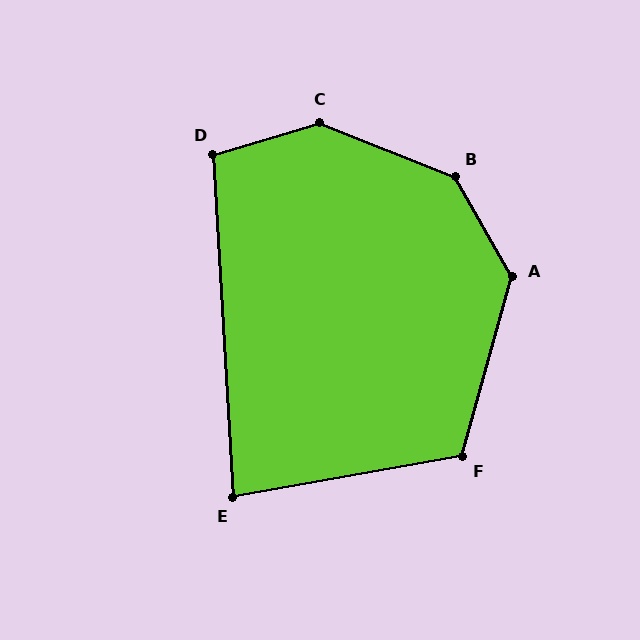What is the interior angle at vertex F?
Approximately 116 degrees (obtuse).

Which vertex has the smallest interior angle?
E, at approximately 83 degrees.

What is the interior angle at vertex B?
Approximately 141 degrees (obtuse).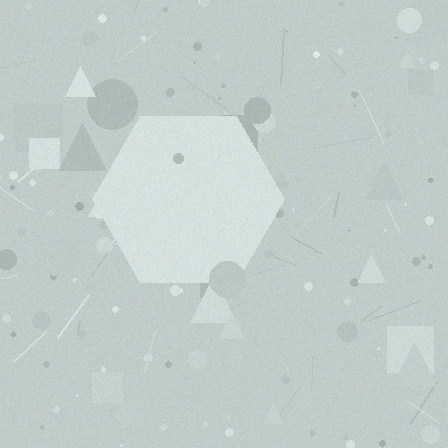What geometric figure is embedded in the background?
A hexagon is embedded in the background.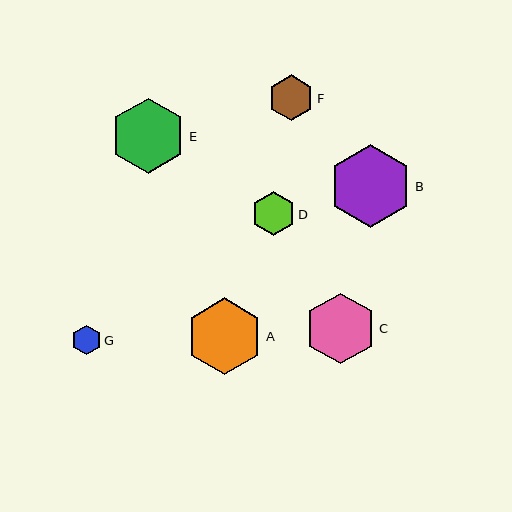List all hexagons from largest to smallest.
From largest to smallest: B, A, E, C, F, D, G.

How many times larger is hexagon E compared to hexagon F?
Hexagon E is approximately 1.6 times the size of hexagon F.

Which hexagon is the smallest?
Hexagon G is the smallest with a size of approximately 29 pixels.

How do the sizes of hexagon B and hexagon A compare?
Hexagon B and hexagon A are approximately the same size.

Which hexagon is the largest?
Hexagon B is the largest with a size of approximately 83 pixels.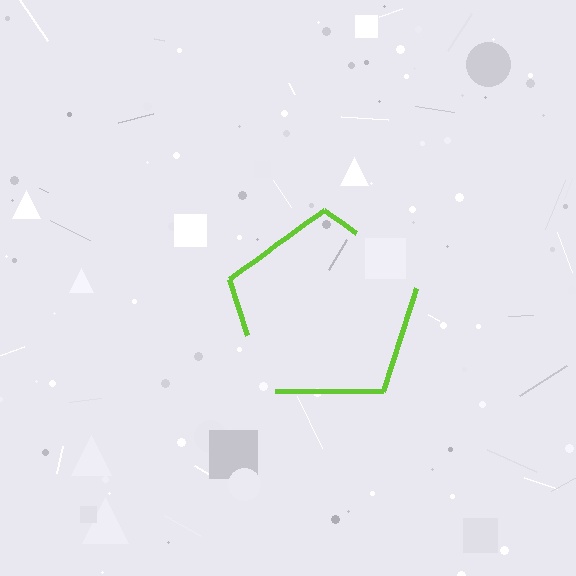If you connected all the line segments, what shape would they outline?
They would outline a pentagon.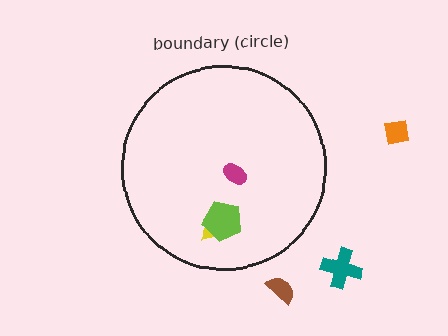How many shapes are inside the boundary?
3 inside, 3 outside.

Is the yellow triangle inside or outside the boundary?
Inside.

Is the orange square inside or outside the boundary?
Outside.